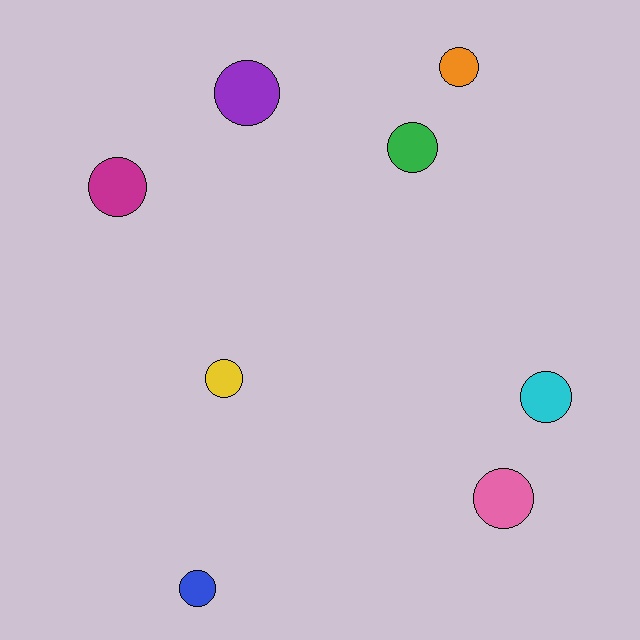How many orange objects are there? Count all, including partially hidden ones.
There is 1 orange object.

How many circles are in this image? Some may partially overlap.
There are 8 circles.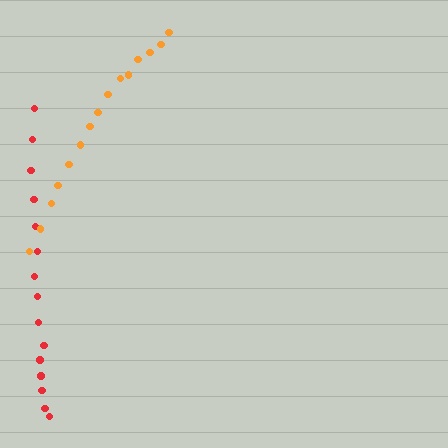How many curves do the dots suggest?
There are 2 distinct paths.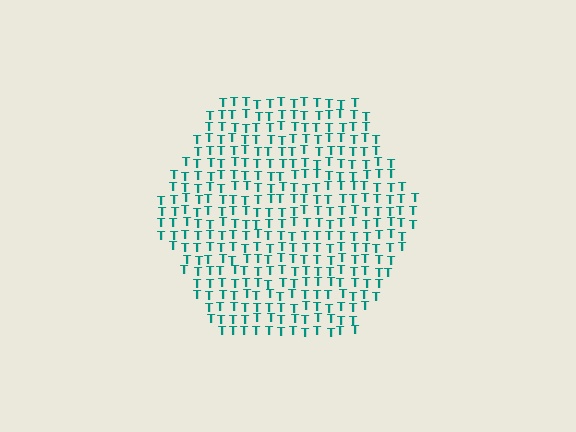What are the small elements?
The small elements are letter T's.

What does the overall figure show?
The overall figure shows a hexagon.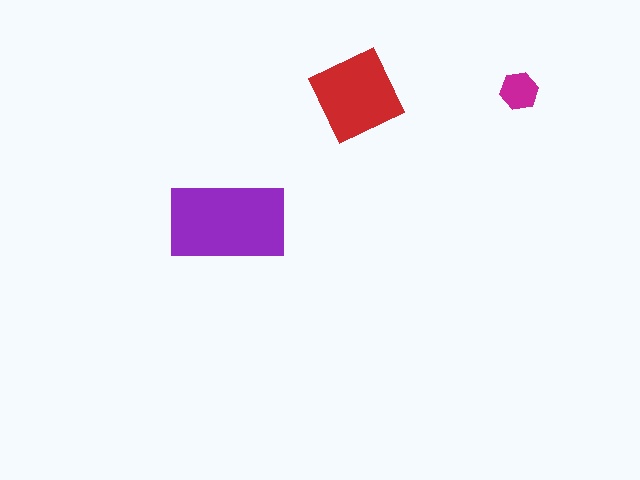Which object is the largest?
The purple rectangle.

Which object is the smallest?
The magenta hexagon.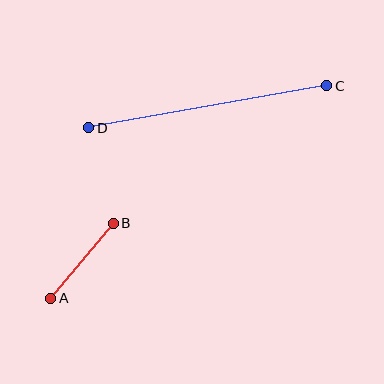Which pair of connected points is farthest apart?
Points C and D are farthest apart.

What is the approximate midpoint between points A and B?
The midpoint is at approximately (82, 261) pixels.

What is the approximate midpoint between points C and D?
The midpoint is at approximately (208, 107) pixels.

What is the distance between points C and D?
The distance is approximately 242 pixels.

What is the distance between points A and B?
The distance is approximately 98 pixels.